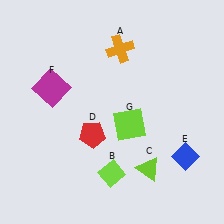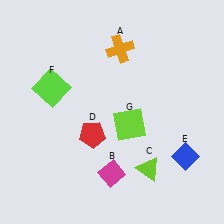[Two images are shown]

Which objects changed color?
B changed from lime to magenta. F changed from magenta to lime.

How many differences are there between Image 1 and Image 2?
There are 2 differences between the two images.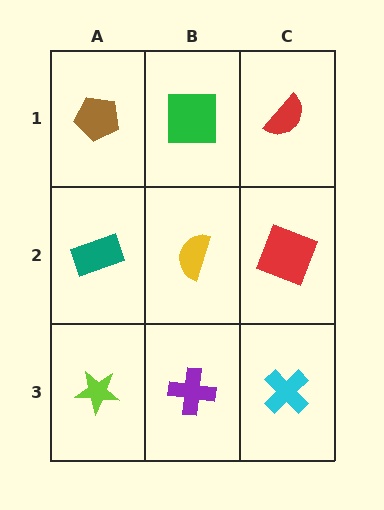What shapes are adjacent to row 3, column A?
A teal rectangle (row 2, column A), a purple cross (row 3, column B).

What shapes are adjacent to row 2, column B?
A green square (row 1, column B), a purple cross (row 3, column B), a teal rectangle (row 2, column A), a red square (row 2, column C).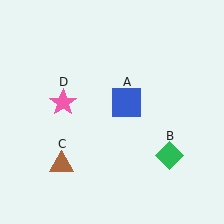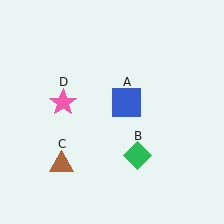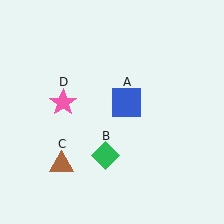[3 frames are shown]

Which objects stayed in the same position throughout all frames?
Blue square (object A) and brown triangle (object C) and pink star (object D) remained stationary.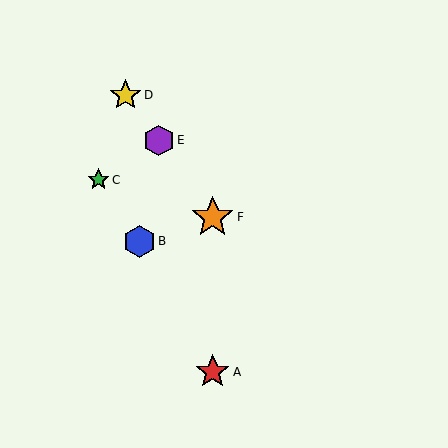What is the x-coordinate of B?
Object B is at x≈139.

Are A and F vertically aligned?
Yes, both are at x≈213.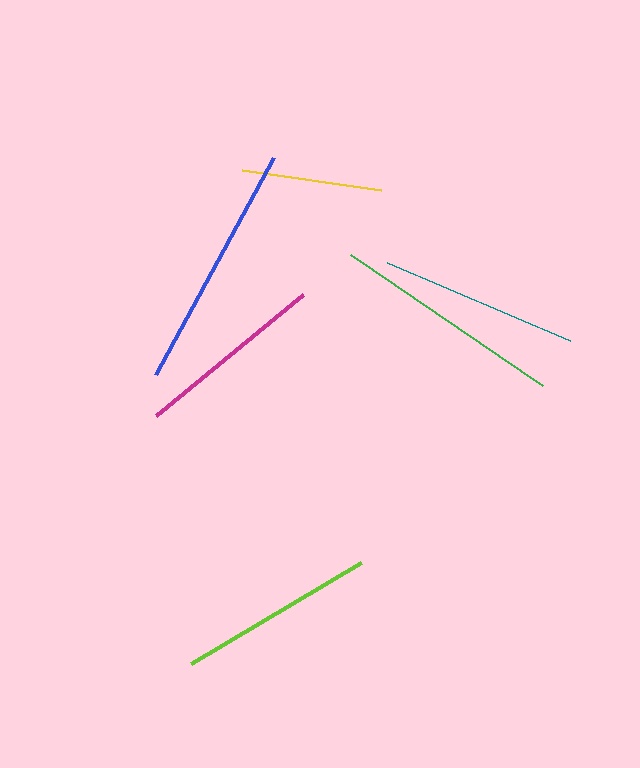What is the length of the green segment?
The green segment is approximately 232 pixels long.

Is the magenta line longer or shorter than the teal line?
The teal line is longer than the magenta line.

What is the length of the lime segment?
The lime segment is approximately 198 pixels long.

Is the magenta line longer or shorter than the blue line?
The blue line is longer than the magenta line.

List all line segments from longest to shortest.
From longest to shortest: blue, green, teal, lime, magenta, yellow.